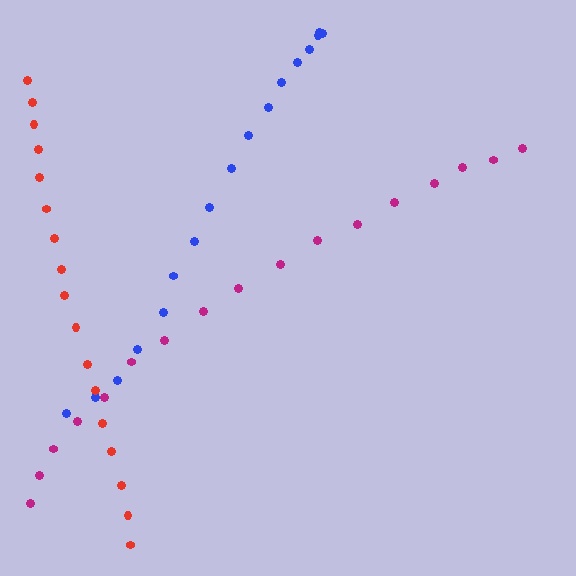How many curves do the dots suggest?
There are 3 distinct paths.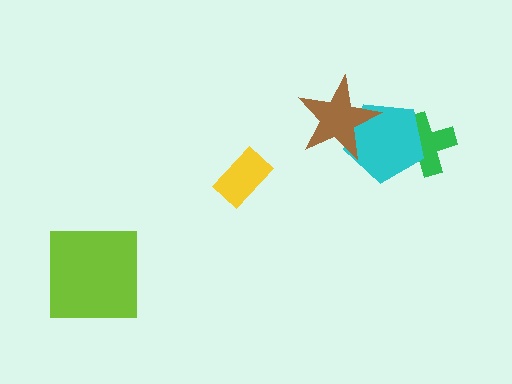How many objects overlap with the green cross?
1 object overlaps with the green cross.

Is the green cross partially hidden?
Yes, it is partially covered by another shape.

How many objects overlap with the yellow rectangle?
0 objects overlap with the yellow rectangle.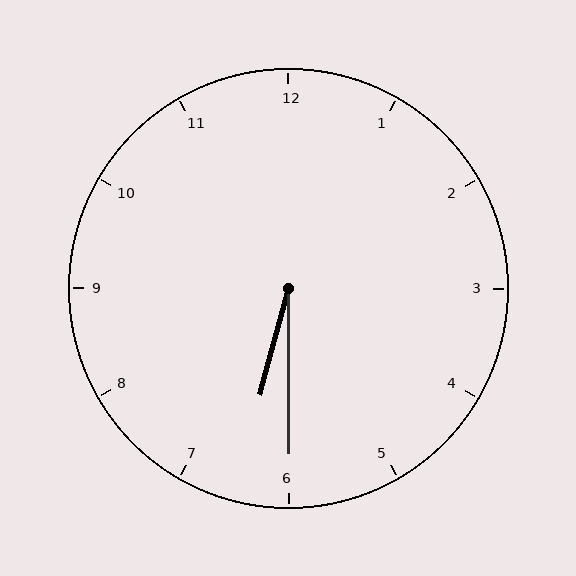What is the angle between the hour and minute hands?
Approximately 15 degrees.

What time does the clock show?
6:30.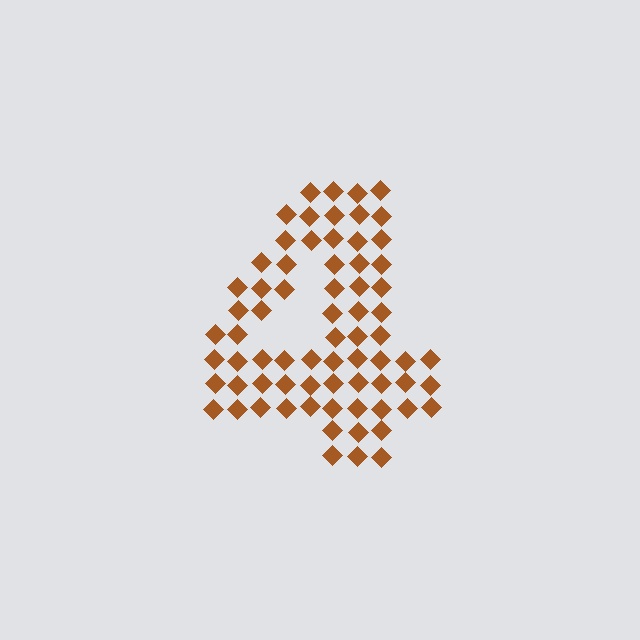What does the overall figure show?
The overall figure shows the digit 4.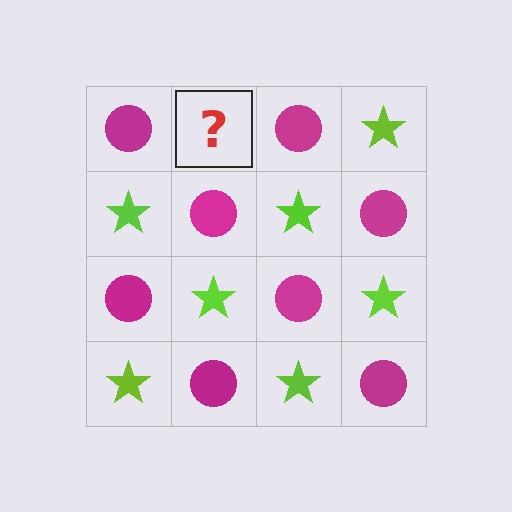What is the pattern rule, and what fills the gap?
The rule is that it alternates magenta circle and lime star in a checkerboard pattern. The gap should be filled with a lime star.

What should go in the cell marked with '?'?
The missing cell should contain a lime star.